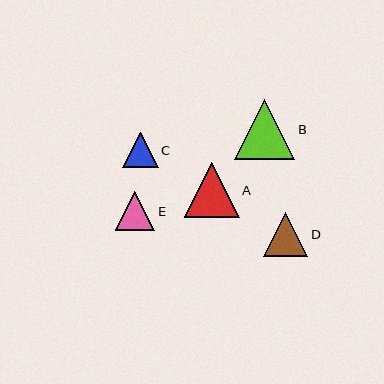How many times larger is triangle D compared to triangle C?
Triangle D is approximately 1.2 times the size of triangle C.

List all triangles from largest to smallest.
From largest to smallest: B, A, D, E, C.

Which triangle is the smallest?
Triangle C is the smallest with a size of approximately 35 pixels.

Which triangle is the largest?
Triangle B is the largest with a size of approximately 60 pixels.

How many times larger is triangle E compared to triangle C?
Triangle E is approximately 1.1 times the size of triangle C.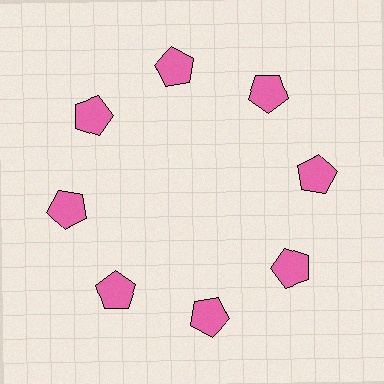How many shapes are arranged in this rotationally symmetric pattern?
There are 8 shapes, arranged in 8 groups of 1.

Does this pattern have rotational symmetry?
Yes, this pattern has 8-fold rotational symmetry. It looks the same after rotating 45 degrees around the center.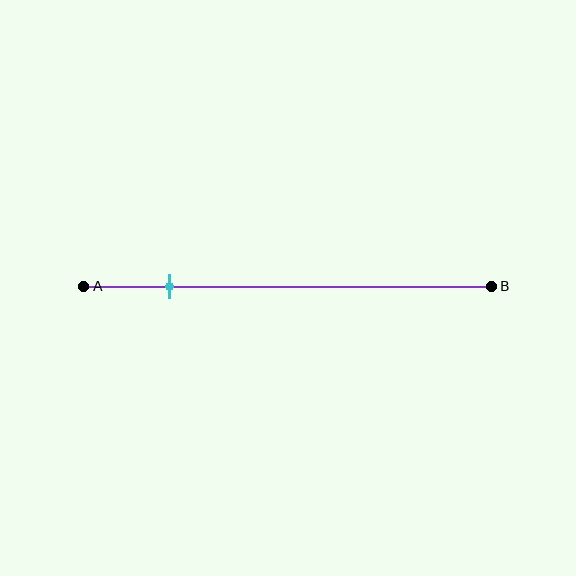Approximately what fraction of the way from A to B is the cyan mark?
The cyan mark is approximately 20% of the way from A to B.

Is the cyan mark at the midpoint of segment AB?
No, the mark is at about 20% from A, not at the 50% midpoint.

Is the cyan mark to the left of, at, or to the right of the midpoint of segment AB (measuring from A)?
The cyan mark is to the left of the midpoint of segment AB.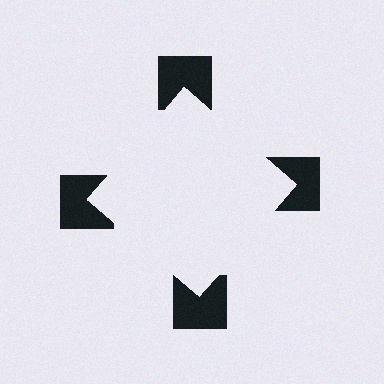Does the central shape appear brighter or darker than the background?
It typically appears slightly brighter than the background, even though no actual brightness change is drawn.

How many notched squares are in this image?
There are 4 — one at each vertex of the illusory square.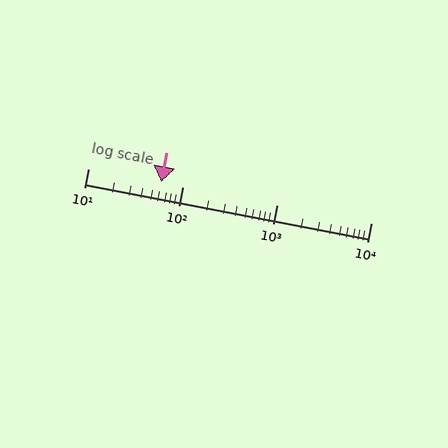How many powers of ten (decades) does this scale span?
The scale spans 3 decades, from 10 to 10000.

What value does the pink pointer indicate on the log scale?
The pointer indicates approximately 59.